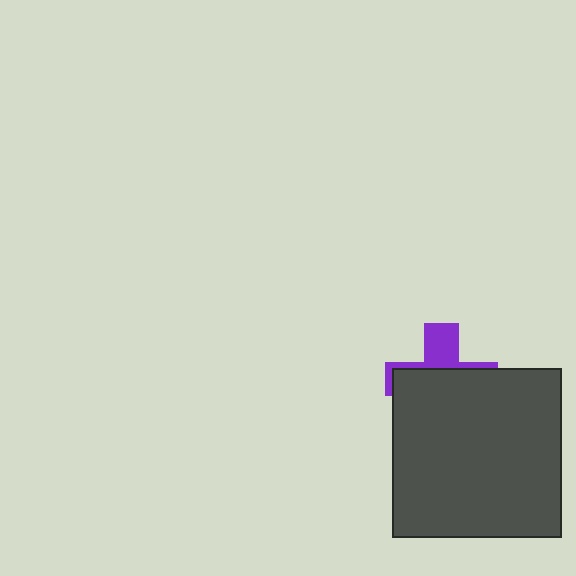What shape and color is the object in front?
The object in front is a dark gray square.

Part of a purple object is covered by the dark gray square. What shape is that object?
It is a cross.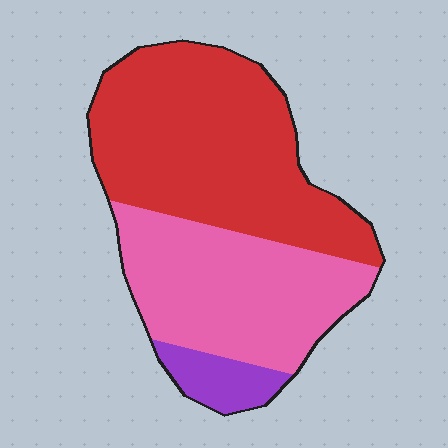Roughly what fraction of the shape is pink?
Pink takes up between a third and a half of the shape.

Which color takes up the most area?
Red, at roughly 55%.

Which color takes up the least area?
Purple, at roughly 10%.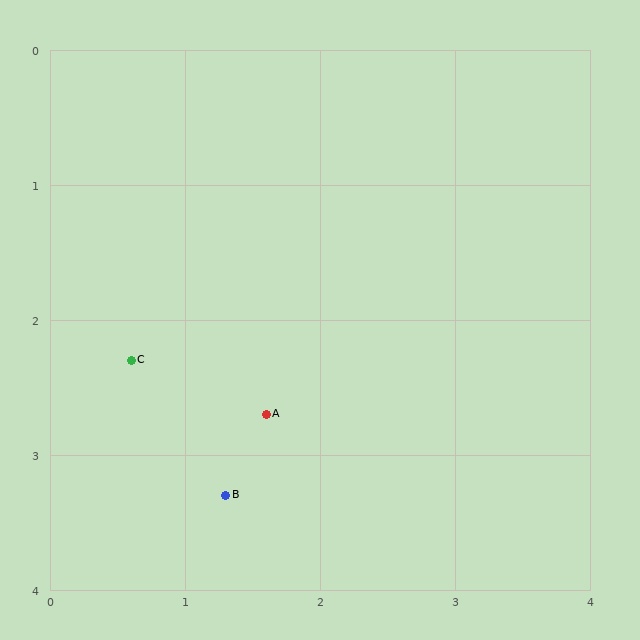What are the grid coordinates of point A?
Point A is at approximately (1.6, 2.7).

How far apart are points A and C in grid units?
Points A and C are about 1.1 grid units apart.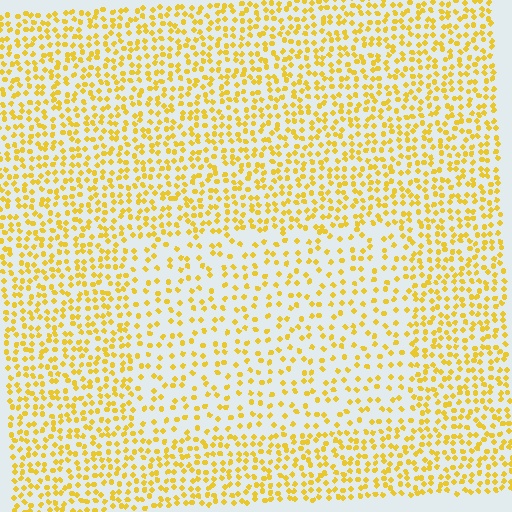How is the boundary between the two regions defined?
The boundary is defined by a change in element density (approximately 1.8x ratio). All elements are the same color, size, and shape.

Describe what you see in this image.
The image contains small yellow elements arranged at two different densities. A rectangle-shaped region is visible where the elements are less densely packed than the surrounding area.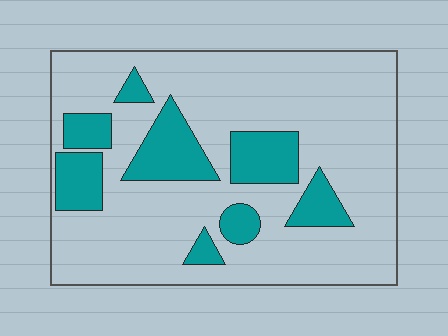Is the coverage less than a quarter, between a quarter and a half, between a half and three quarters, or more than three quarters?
Less than a quarter.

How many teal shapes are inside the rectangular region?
8.